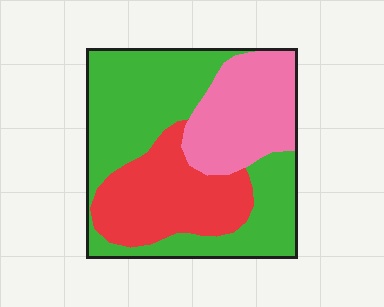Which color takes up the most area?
Green, at roughly 50%.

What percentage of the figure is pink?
Pink takes up about one quarter (1/4) of the figure.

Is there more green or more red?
Green.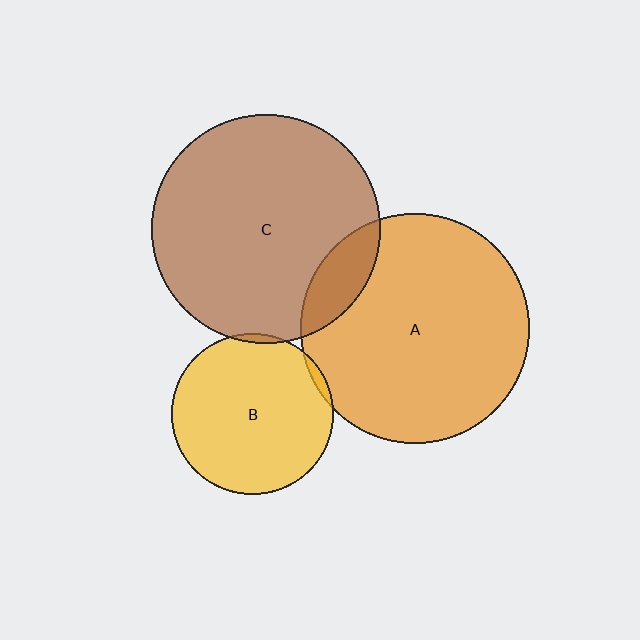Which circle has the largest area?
Circle A (orange).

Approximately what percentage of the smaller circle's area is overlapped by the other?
Approximately 5%.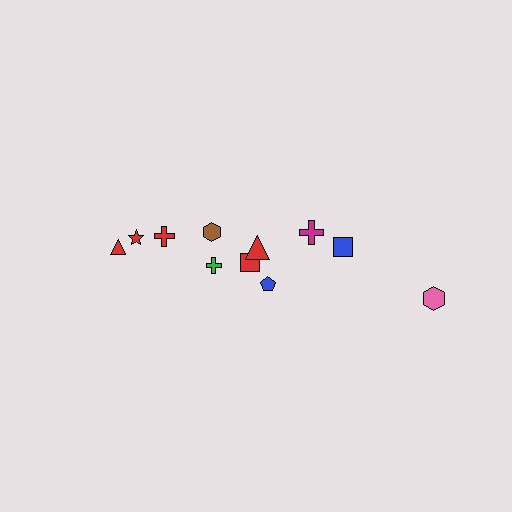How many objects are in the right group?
There are 4 objects.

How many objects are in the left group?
There are 7 objects.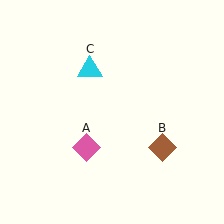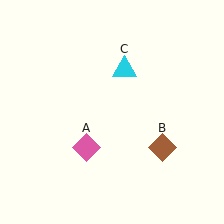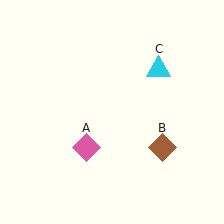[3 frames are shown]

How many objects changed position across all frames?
1 object changed position: cyan triangle (object C).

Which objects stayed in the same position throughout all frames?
Pink diamond (object A) and brown diamond (object B) remained stationary.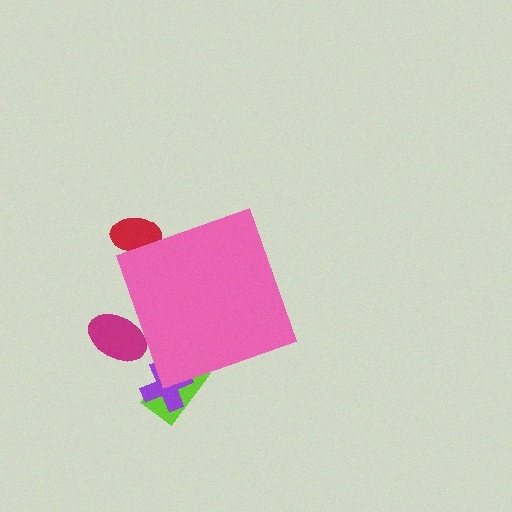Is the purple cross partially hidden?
Yes, the purple cross is partially hidden behind the pink diamond.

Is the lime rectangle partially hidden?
Yes, the lime rectangle is partially hidden behind the pink diamond.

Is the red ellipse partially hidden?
Yes, the red ellipse is partially hidden behind the pink diamond.